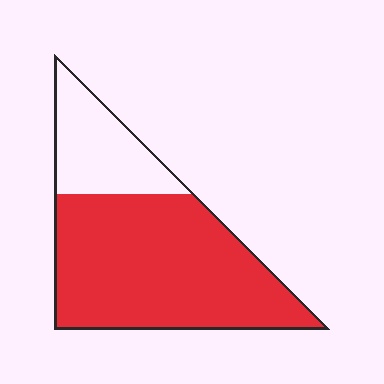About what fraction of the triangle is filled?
About three quarters (3/4).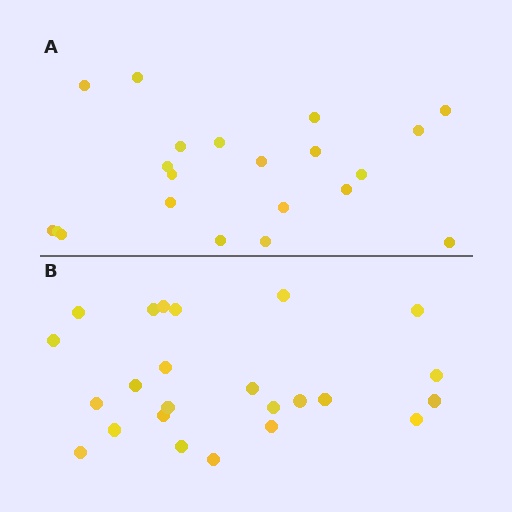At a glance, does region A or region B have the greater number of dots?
Region B (the bottom region) has more dots.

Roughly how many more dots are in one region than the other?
Region B has just a few more — roughly 2 or 3 more dots than region A.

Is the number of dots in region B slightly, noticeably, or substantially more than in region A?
Region B has only slightly more — the two regions are fairly close. The ratio is roughly 1.1 to 1.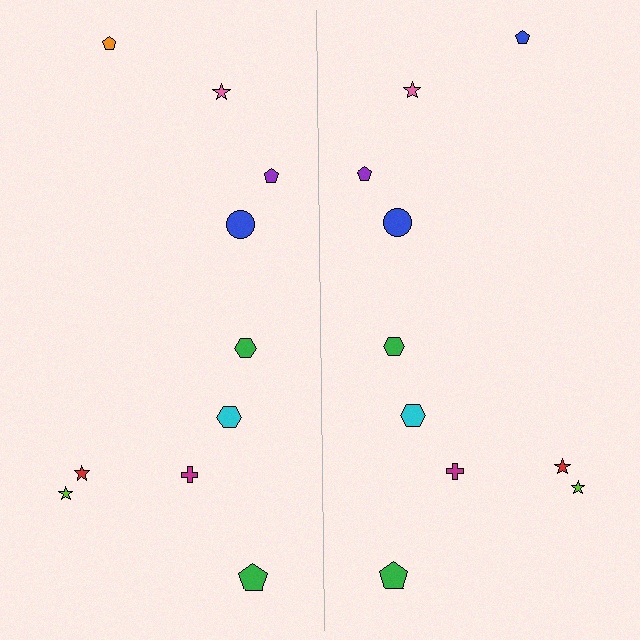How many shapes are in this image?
There are 20 shapes in this image.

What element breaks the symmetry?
The blue pentagon on the right side breaks the symmetry — its mirror counterpart is orange.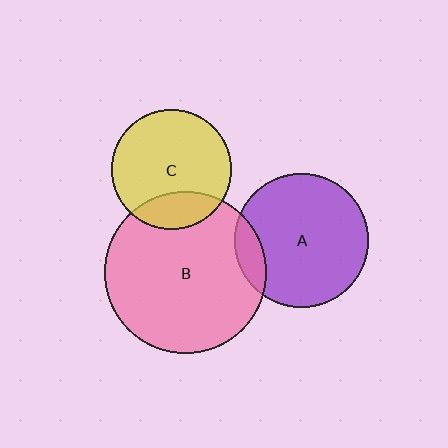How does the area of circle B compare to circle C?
Approximately 1.8 times.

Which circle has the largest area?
Circle B (pink).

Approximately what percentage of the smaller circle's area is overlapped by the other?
Approximately 20%.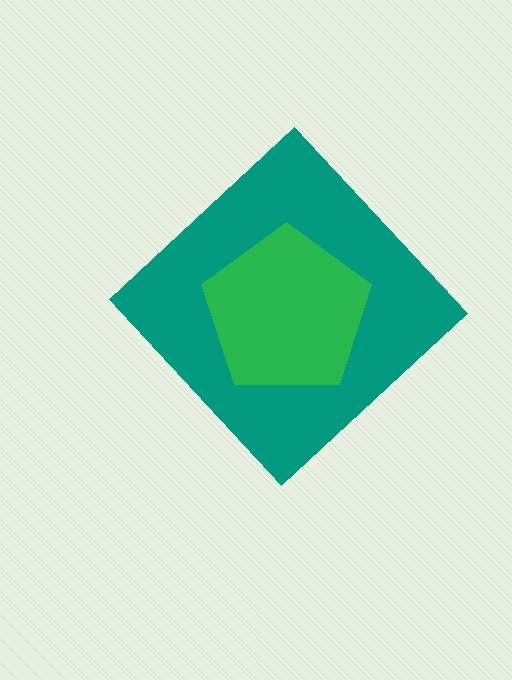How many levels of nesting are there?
2.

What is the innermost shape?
The green pentagon.